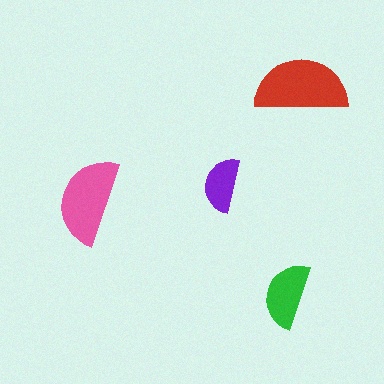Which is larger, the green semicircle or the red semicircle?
The red one.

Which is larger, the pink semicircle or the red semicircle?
The red one.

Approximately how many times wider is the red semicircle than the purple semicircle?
About 1.5 times wider.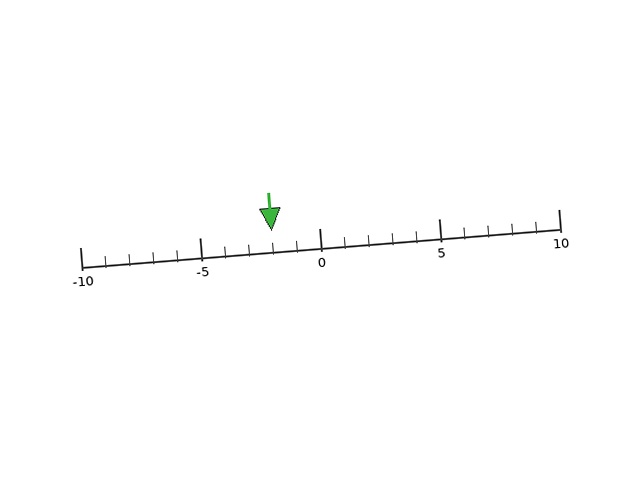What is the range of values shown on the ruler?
The ruler shows values from -10 to 10.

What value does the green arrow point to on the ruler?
The green arrow points to approximately -2.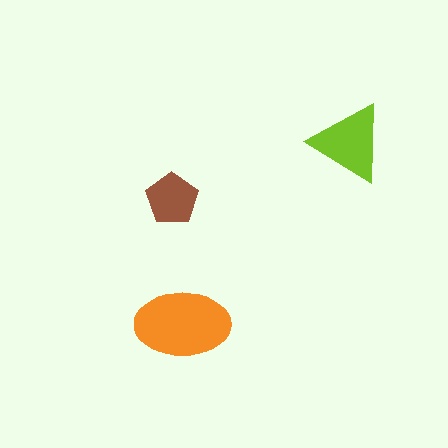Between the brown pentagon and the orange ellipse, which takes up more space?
The orange ellipse.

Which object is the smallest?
The brown pentagon.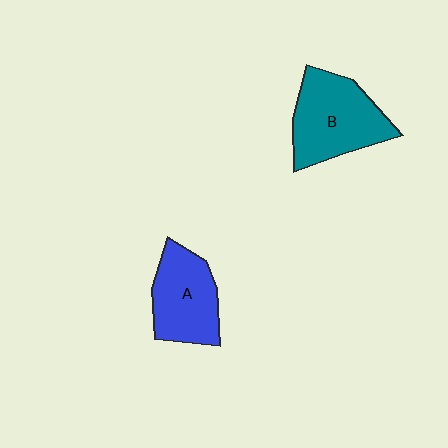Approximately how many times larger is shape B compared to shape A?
Approximately 1.2 times.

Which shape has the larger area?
Shape B (teal).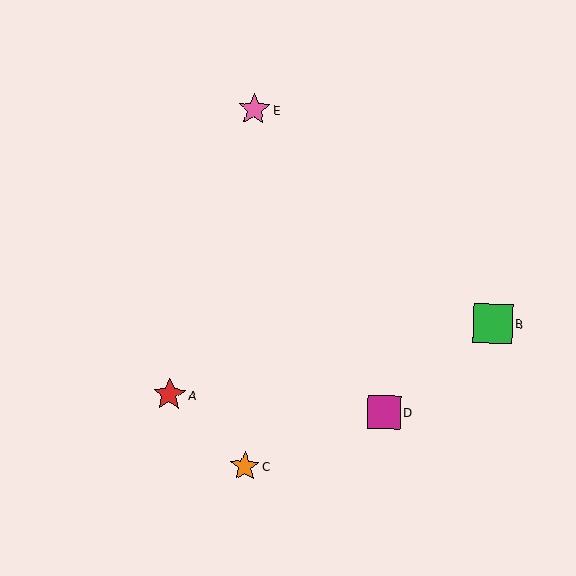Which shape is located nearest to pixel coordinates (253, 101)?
The pink star (labeled E) at (254, 109) is nearest to that location.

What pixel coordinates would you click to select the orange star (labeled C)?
Click at (245, 466) to select the orange star C.